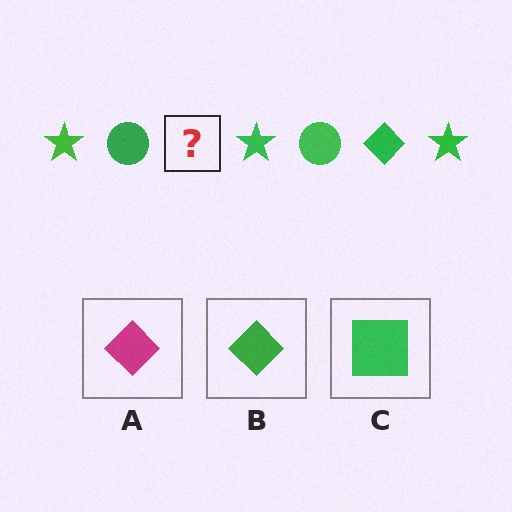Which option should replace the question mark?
Option B.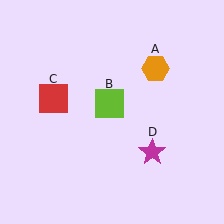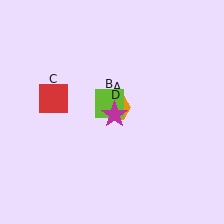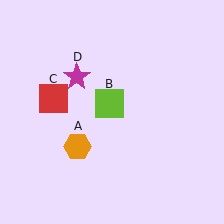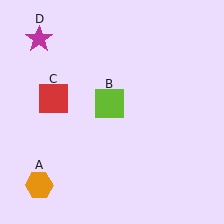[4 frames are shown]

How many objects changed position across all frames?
2 objects changed position: orange hexagon (object A), magenta star (object D).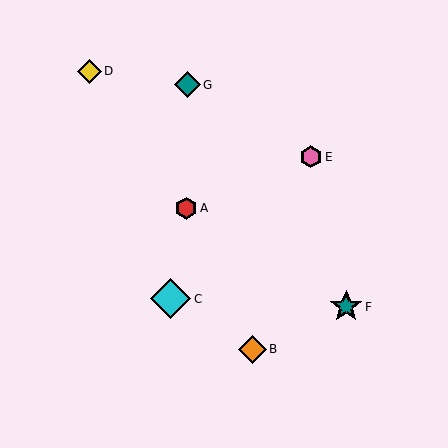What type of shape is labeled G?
Shape G is a teal diamond.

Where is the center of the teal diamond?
The center of the teal diamond is at (188, 85).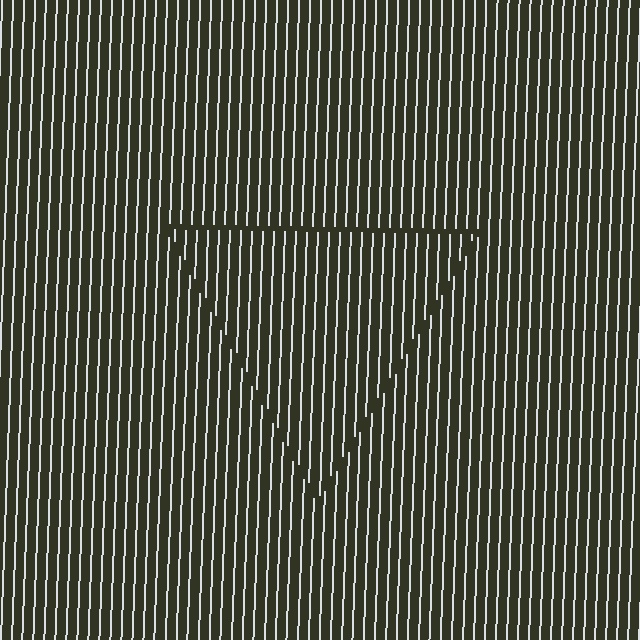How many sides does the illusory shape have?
3 sides — the line-ends trace a triangle.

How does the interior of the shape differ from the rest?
The interior of the shape contains the same grating, shifted by half a period — the contour is defined by the phase discontinuity where line-ends from the inner and outer gratings abut.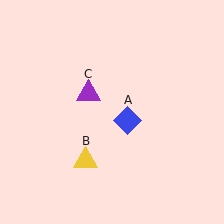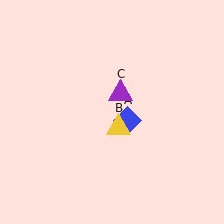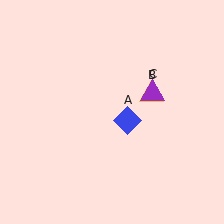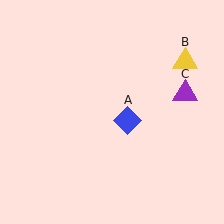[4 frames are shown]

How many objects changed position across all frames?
2 objects changed position: yellow triangle (object B), purple triangle (object C).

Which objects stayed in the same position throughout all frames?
Blue diamond (object A) remained stationary.